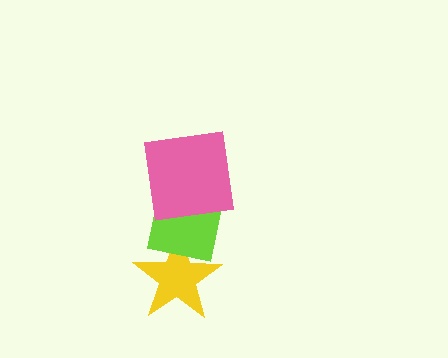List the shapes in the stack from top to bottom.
From top to bottom: the pink square, the lime square, the yellow star.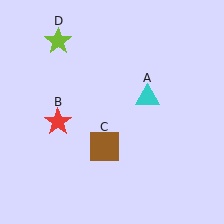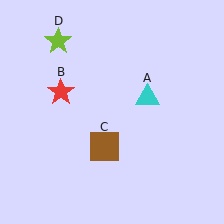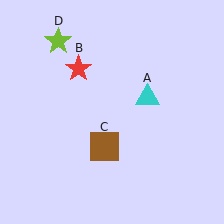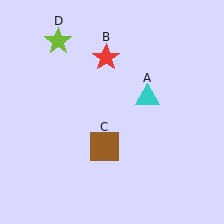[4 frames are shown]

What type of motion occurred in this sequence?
The red star (object B) rotated clockwise around the center of the scene.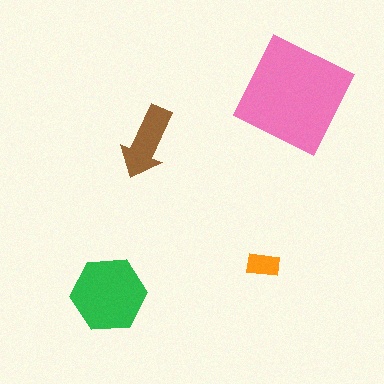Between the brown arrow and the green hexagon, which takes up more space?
The green hexagon.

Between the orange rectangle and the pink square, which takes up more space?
The pink square.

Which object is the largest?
The pink square.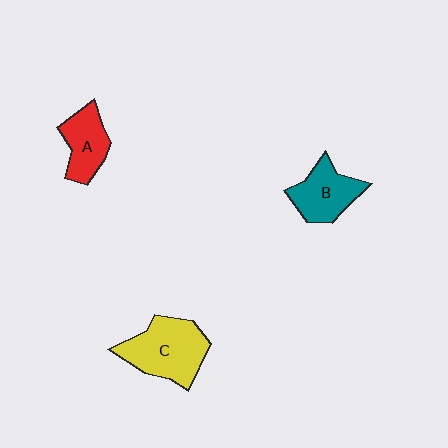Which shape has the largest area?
Shape C (yellow).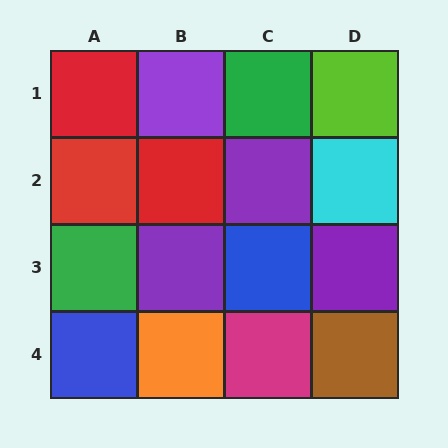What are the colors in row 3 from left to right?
Green, purple, blue, purple.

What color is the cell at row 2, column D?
Cyan.